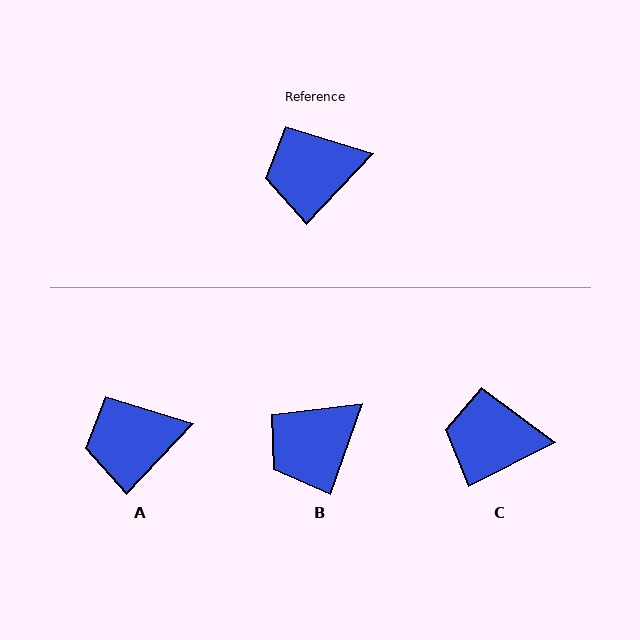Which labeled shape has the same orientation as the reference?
A.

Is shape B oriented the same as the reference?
No, it is off by about 24 degrees.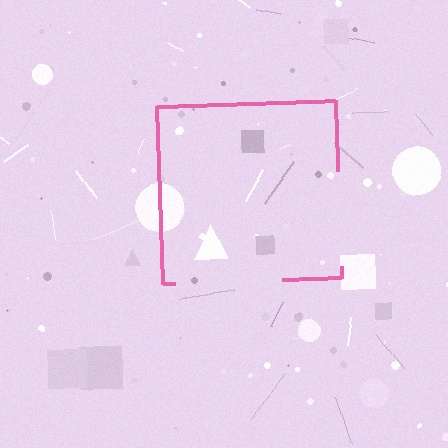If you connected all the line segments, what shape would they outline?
They would outline a square.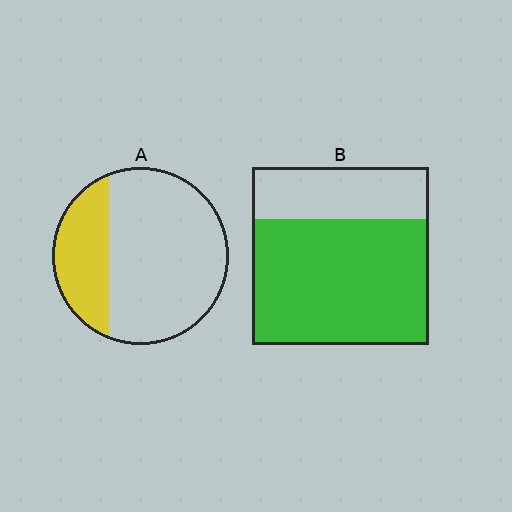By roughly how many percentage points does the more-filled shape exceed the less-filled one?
By roughly 45 percentage points (B over A).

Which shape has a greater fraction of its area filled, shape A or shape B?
Shape B.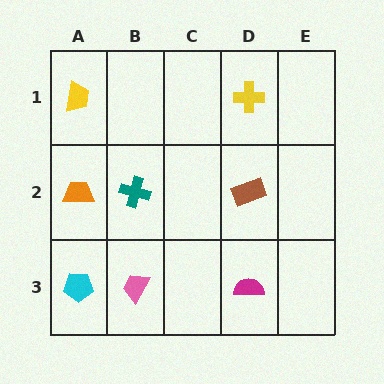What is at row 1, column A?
A yellow trapezoid.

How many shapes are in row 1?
2 shapes.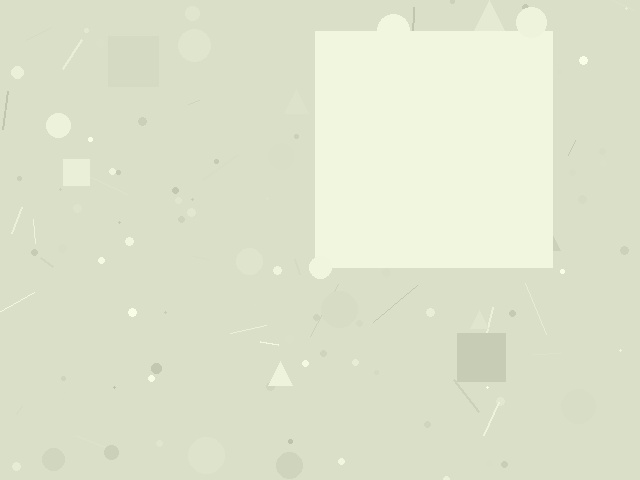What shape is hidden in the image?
A square is hidden in the image.